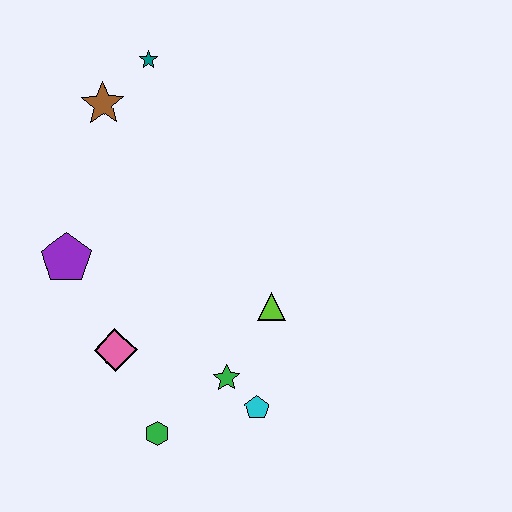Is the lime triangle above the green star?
Yes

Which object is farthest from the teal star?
The green hexagon is farthest from the teal star.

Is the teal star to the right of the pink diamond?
Yes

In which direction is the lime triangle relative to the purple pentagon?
The lime triangle is to the right of the purple pentagon.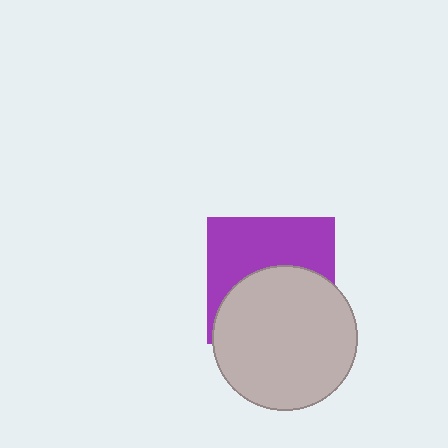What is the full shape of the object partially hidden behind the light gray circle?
The partially hidden object is a purple square.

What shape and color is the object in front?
The object in front is a light gray circle.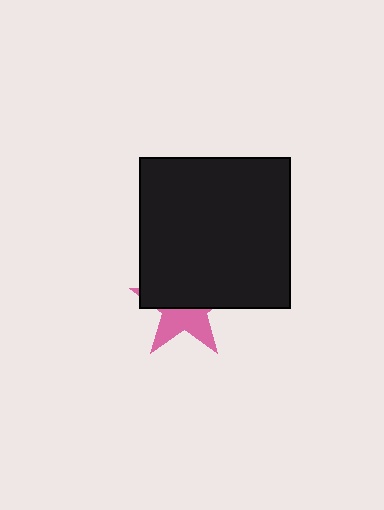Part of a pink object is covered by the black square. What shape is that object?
It is a star.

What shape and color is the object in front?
The object in front is a black square.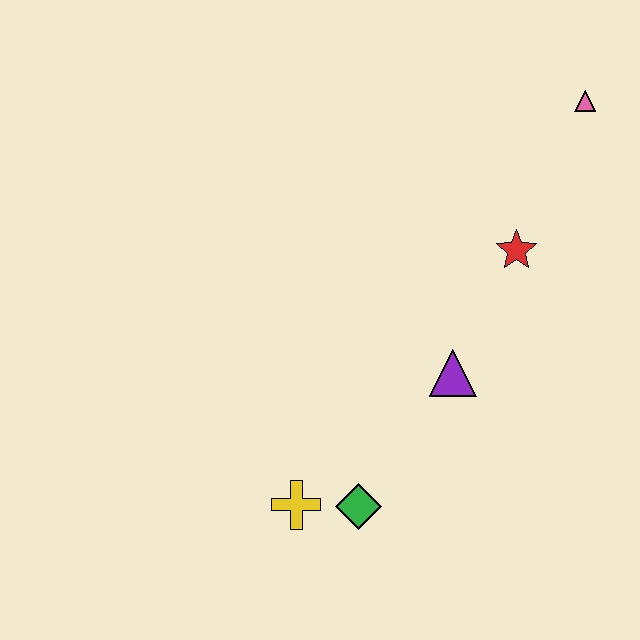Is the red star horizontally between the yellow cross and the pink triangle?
Yes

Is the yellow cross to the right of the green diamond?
No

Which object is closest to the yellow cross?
The green diamond is closest to the yellow cross.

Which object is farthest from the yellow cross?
The pink triangle is farthest from the yellow cross.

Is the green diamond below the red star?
Yes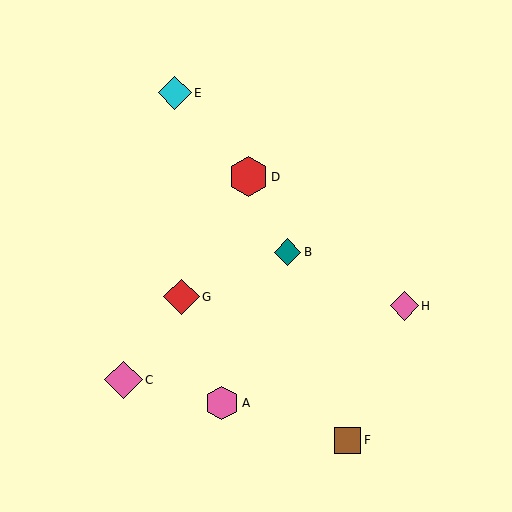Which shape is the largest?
The red hexagon (labeled D) is the largest.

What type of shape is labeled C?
Shape C is a pink diamond.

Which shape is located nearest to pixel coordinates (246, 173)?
The red hexagon (labeled D) at (249, 177) is nearest to that location.